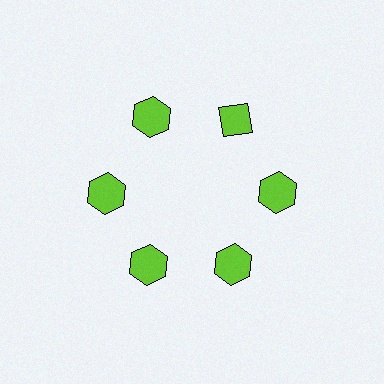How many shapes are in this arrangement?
There are 6 shapes arranged in a ring pattern.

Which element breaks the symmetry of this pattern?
The lime diamond at roughly the 1 o'clock position breaks the symmetry. All other shapes are lime hexagons.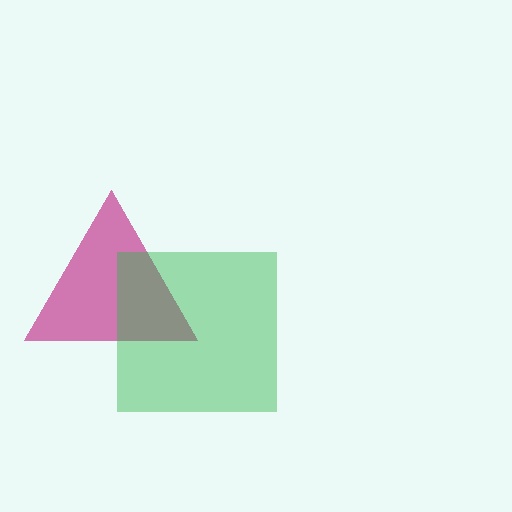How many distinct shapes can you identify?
There are 2 distinct shapes: a magenta triangle, a green square.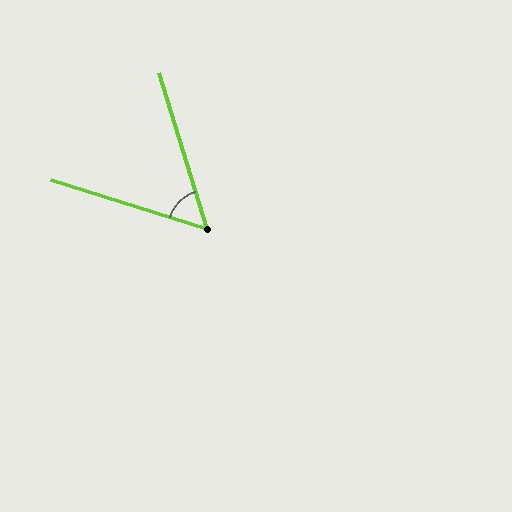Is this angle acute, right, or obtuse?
It is acute.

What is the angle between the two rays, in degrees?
Approximately 55 degrees.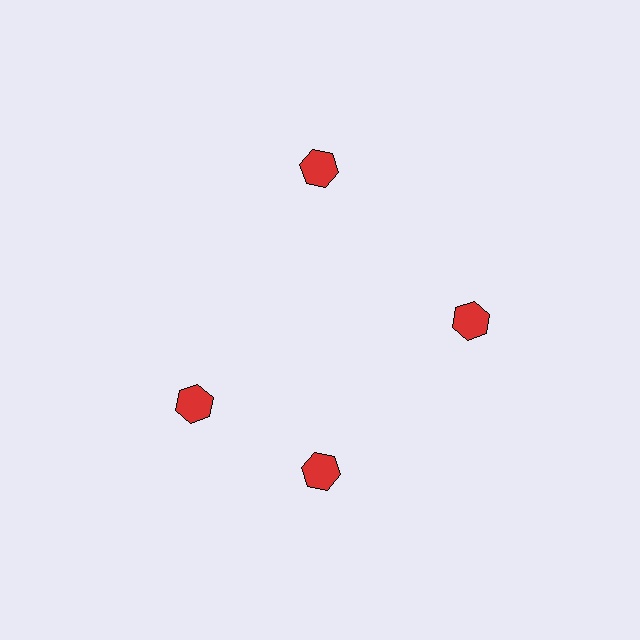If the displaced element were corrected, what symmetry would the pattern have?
It would have 4-fold rotational symmetry — the pattern would map onto itself every 90 degrees.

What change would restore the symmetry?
The symmetry would be restored by rotating it back into even spacing with its neighbors so that all 4 hexagons sit at equal angles and equal distance from the center.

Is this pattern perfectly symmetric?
No. The 4 red hexagons are arranged in a ring, but one element near the 9 o'clock position is rotated out of alignment along the ring, breaking the 4-fold rotational symmetry.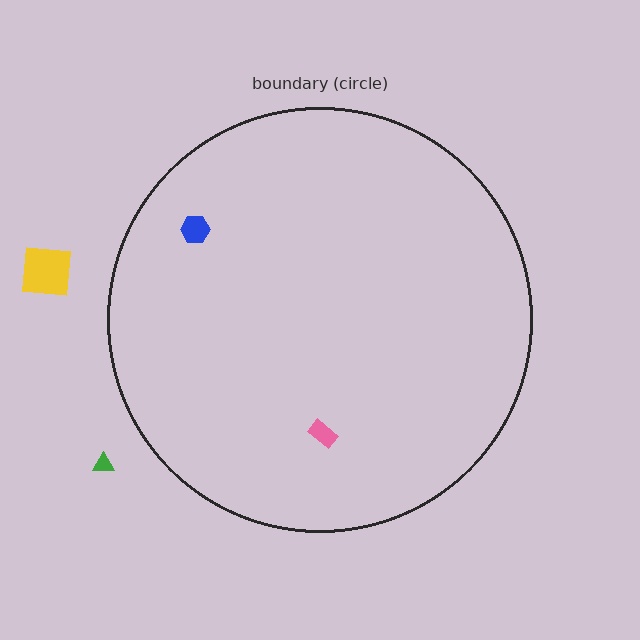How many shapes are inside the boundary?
2 inside, 2 outside.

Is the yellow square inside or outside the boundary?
Outside.